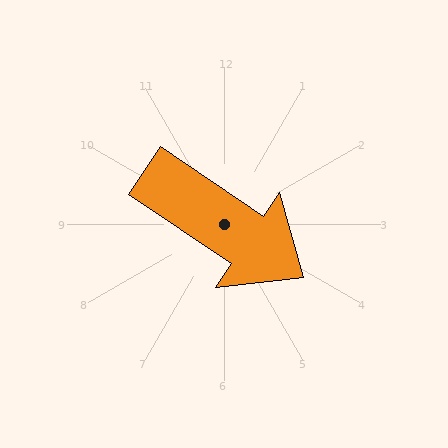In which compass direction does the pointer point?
Southeast.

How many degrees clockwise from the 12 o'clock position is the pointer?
Approximately 124 degrees.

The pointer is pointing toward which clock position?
Roughly 4 o'clock.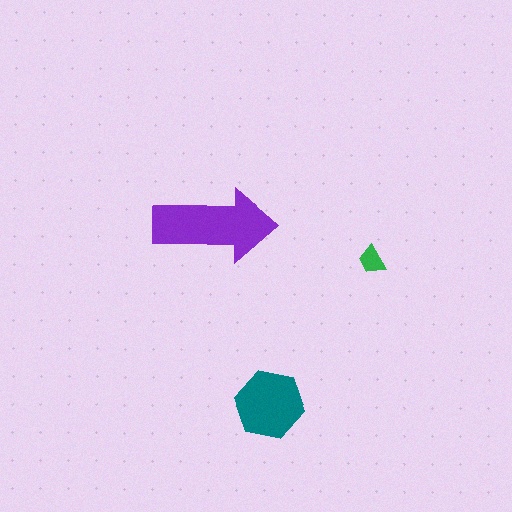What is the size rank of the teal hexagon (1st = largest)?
2nd.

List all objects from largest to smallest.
The purple arrow, the teal hexagon, the green trapezoid.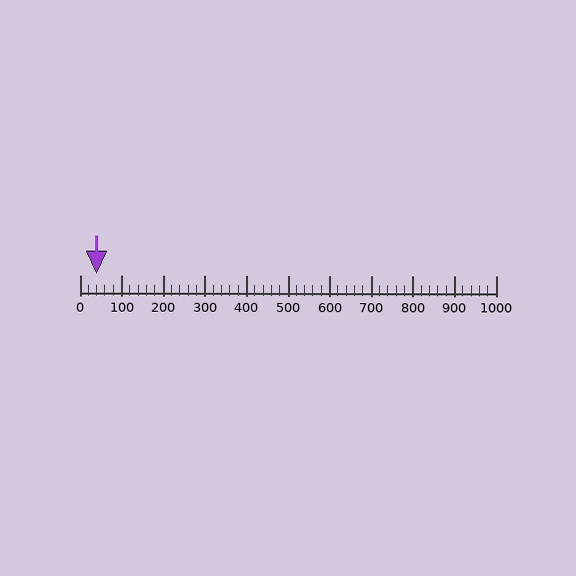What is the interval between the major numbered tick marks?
The major tick marks are spaced 100 units apart.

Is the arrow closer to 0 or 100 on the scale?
The arrow is closer to 0.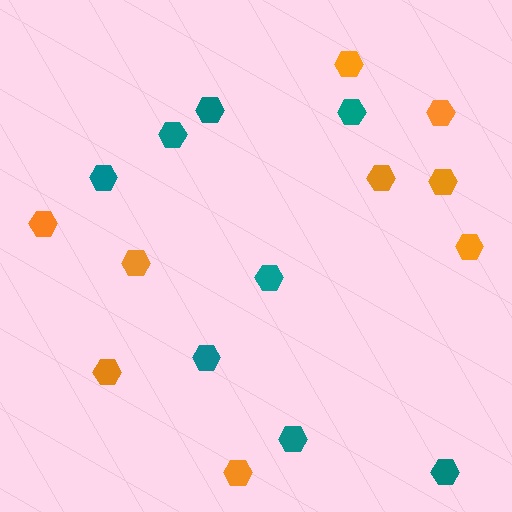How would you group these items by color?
There are 2 groups: one group of teal hexagons (8) and one group of orange hexagons (9).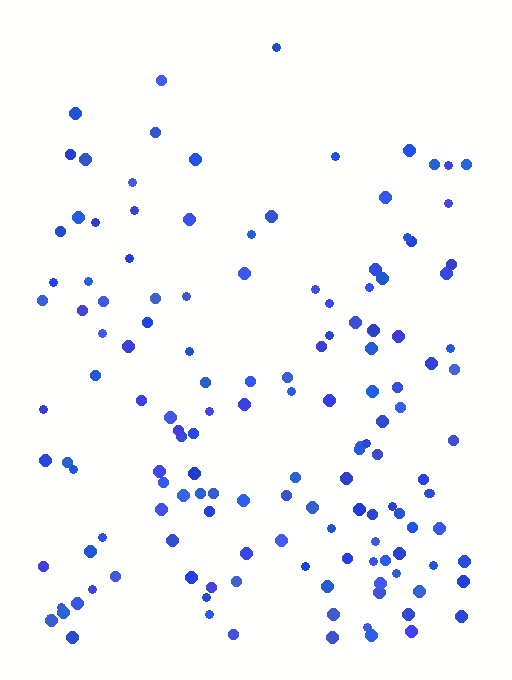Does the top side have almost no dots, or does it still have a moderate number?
Still a moderate number, just noticeably fewer than the bottom.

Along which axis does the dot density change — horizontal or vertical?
Vertical.